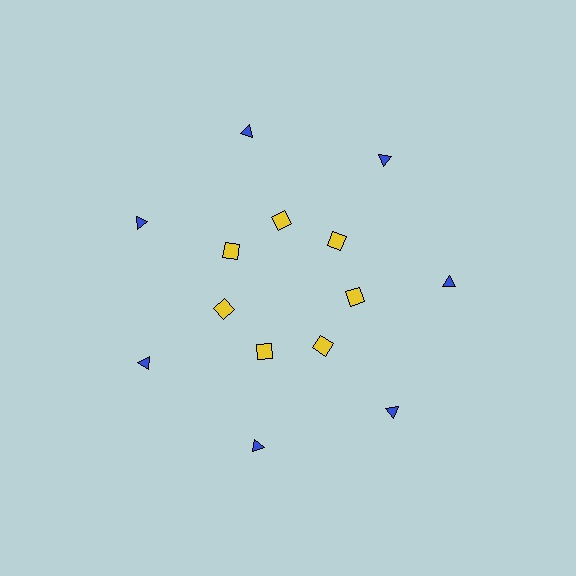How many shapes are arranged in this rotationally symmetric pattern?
There are 14 shapes, arranged in 7 groups of 2.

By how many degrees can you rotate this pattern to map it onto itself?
The pattern maps onto itself every 51 degrees of rotation.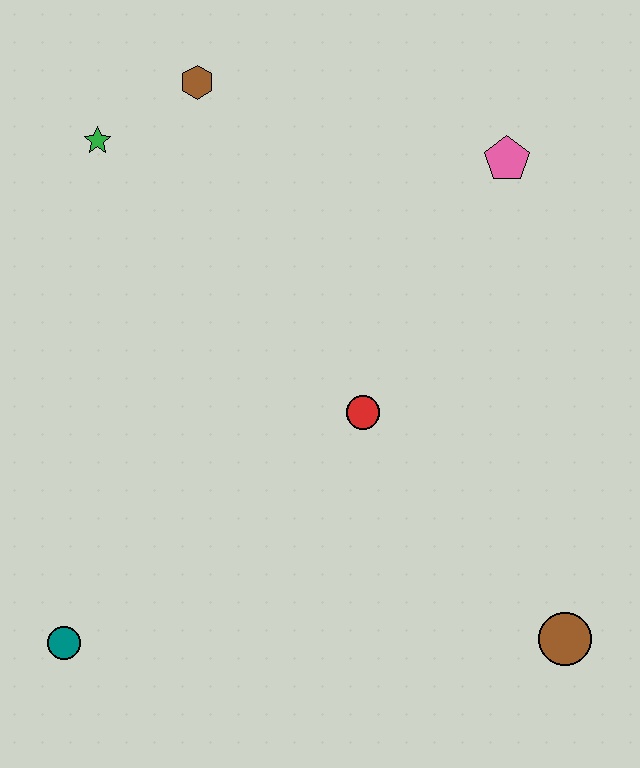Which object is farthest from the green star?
The brown circle is farthest from the green star.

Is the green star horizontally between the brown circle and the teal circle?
Yes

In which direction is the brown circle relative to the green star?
The brown circle is below the green star.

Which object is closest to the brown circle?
The red circle is closest to the brown circle.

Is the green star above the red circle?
Yes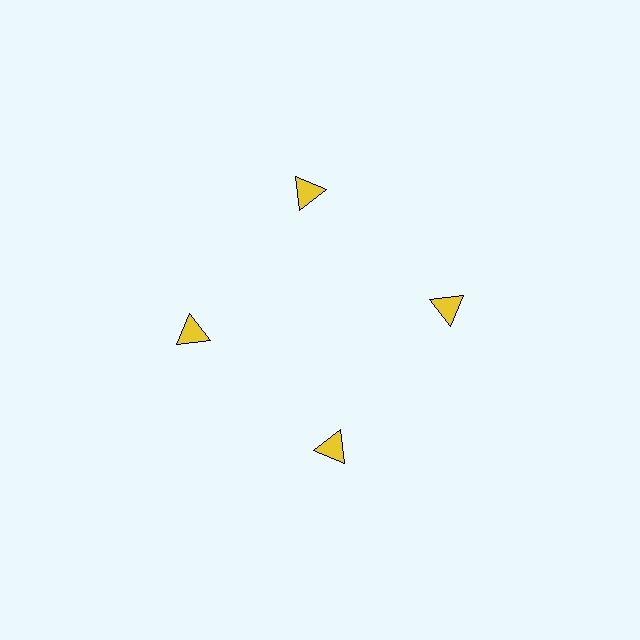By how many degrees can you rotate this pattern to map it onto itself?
The pattern maps onto itself every 90 degrees of rotation.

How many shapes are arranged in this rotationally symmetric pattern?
There are 4 shapes, arranged in 4 groups of 1.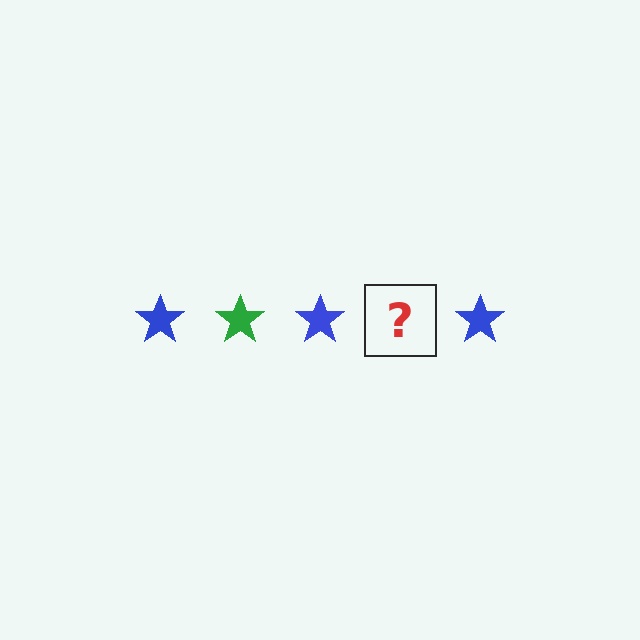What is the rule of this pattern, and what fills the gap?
The rule is that the pattern cycles through blue, green stars. The gap should be filled with a green star.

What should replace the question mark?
The question mark should be replaced with a green star.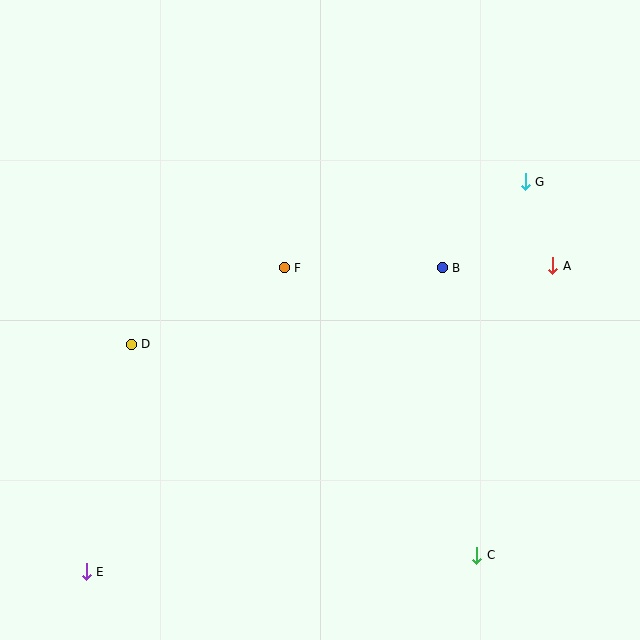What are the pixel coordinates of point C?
Point C is at (477, 555).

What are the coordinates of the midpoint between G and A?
The midpoint between G and A is at (539, 224).